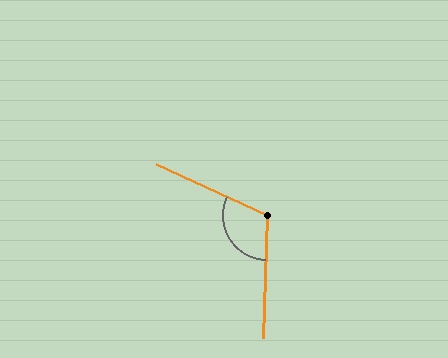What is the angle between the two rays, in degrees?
Approximately 113 degrees.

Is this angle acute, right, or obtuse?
It is obtuse.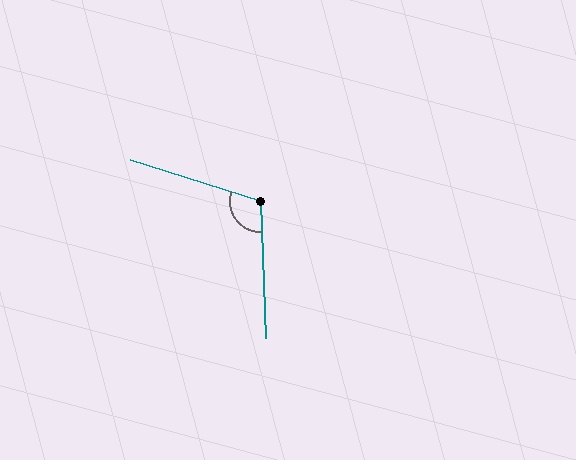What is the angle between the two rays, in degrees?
Approximately 110 degrees.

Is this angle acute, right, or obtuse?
It is obtuse.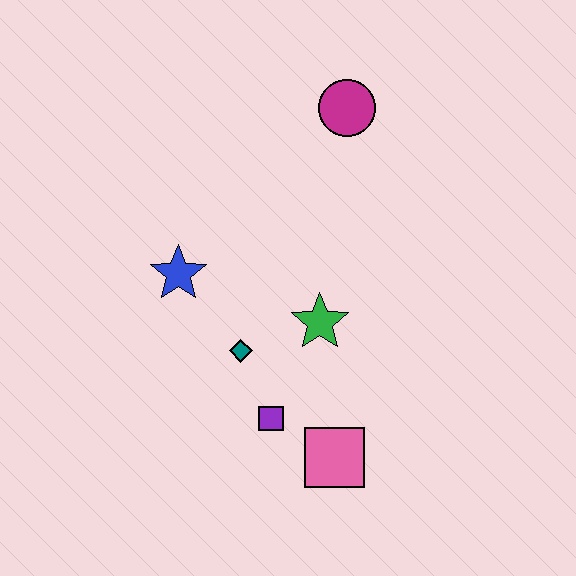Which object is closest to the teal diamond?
The purple square is closest to the teal diamond.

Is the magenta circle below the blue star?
No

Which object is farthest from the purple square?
The magenta circle is farthest from the purple square.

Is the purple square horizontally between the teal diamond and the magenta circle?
Yes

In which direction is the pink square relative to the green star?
The pink square is below the green star.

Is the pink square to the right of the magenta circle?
No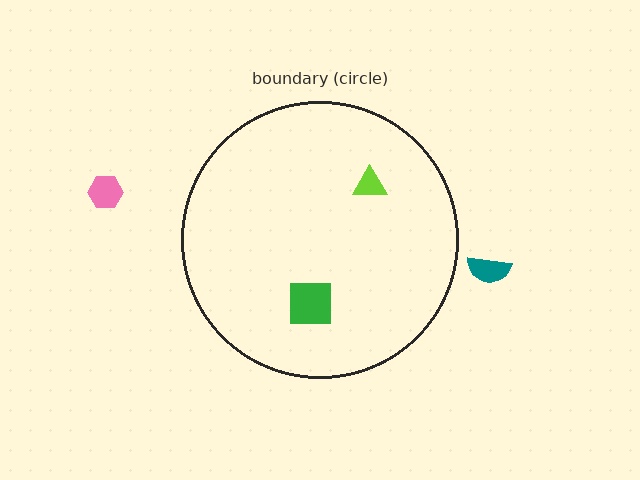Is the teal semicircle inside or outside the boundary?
Outside.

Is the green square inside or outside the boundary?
Inside.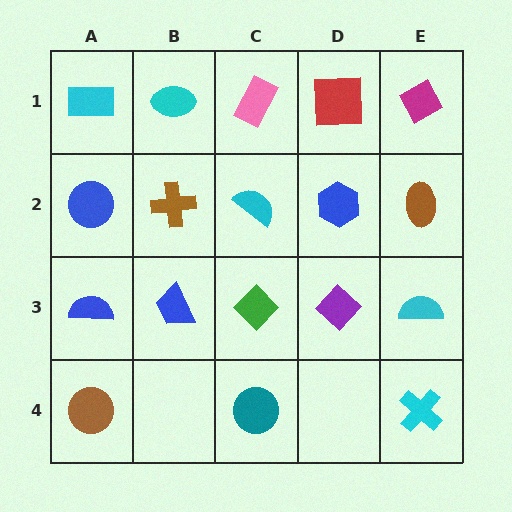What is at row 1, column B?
A cyan ellipse.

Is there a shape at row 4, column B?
No, that cell is empty.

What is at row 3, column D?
A purple diamond.